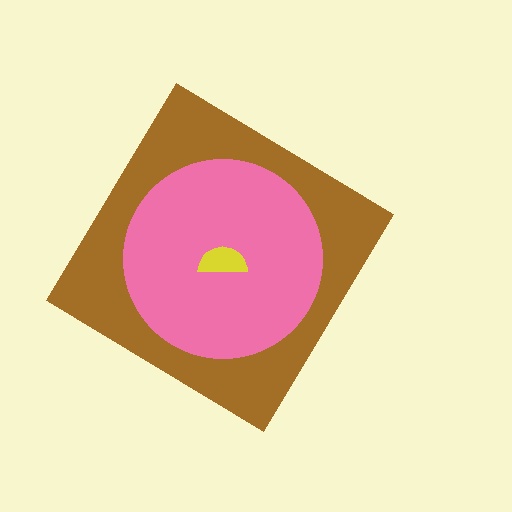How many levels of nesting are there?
3.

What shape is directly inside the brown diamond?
The pink circle.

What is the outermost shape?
The brown diamond.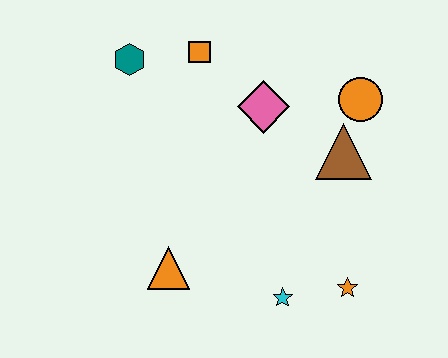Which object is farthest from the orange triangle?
The orange circle is farthest from the orange triangle.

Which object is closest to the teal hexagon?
The orange square is closest to the teal hexagon.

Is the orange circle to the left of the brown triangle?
No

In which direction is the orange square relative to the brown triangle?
The orange square is to the left of the brown triangle.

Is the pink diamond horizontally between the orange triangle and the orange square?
No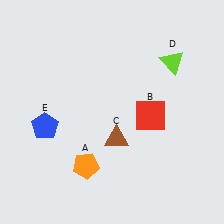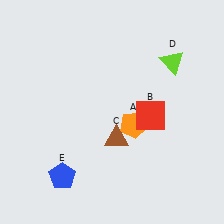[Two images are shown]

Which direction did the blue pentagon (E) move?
The blue pentagon (E) moved down.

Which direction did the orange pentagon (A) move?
The orange pentagon (A) moved right.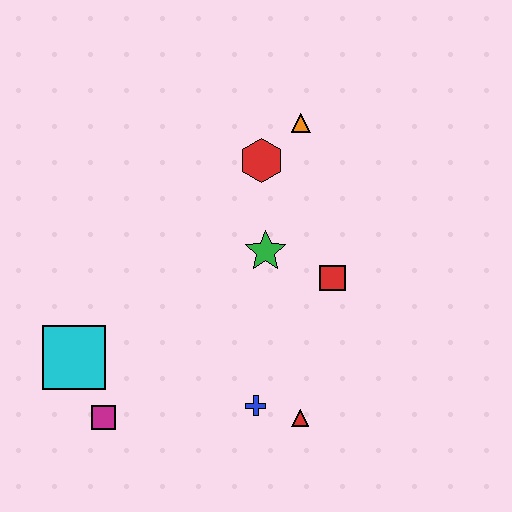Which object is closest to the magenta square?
The cyan square is closest to the magenta square.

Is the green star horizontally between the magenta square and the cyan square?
No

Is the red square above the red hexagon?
No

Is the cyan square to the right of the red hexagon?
No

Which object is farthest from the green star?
The magenta square is farthest from the green star.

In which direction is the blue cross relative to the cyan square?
The blue cross is to the right of the cyan square.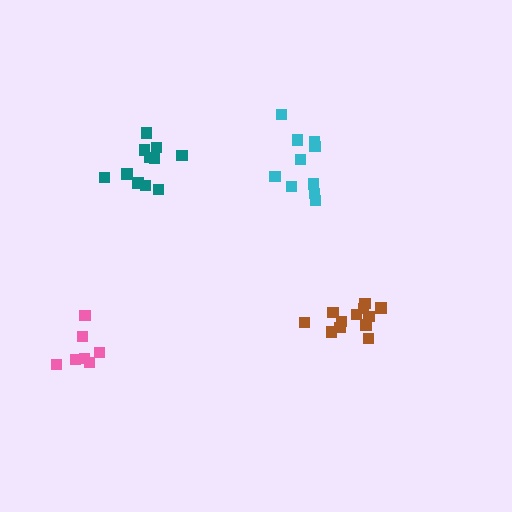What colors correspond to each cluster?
The clusters are colored: pink, brown, teal, cyan.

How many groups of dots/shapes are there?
There are 4 groups.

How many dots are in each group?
Group 1: 7 dots, Group 2: 12 dots, Group 3: 11 dots, Group 4: 11 dots (41 total).